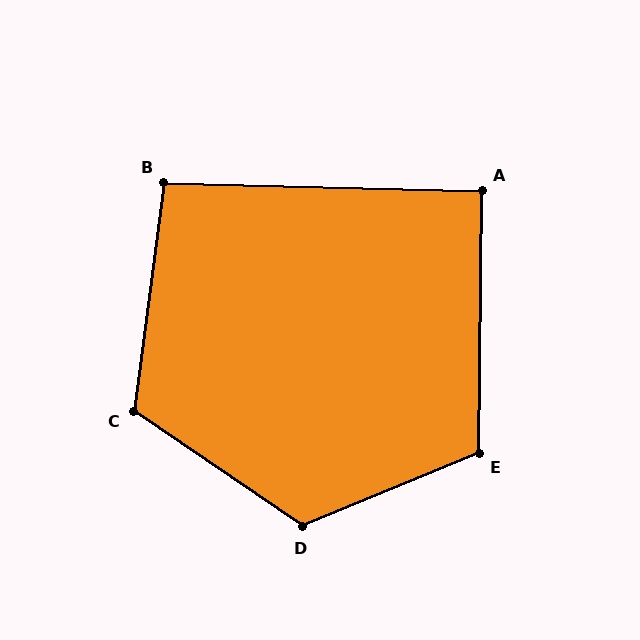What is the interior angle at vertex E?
Approximately 113 degrees (obtuse).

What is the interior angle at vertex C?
Approximately 117 degrees (obtuse).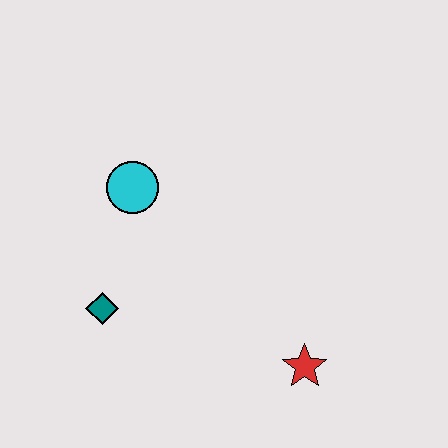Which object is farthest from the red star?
The cyan circle is farthest from the red star.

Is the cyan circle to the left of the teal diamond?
No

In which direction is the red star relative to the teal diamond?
The red star is to the right of the teal diamond.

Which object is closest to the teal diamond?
The cyan circle is closest to the teal diamond.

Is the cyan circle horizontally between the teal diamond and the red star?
Yes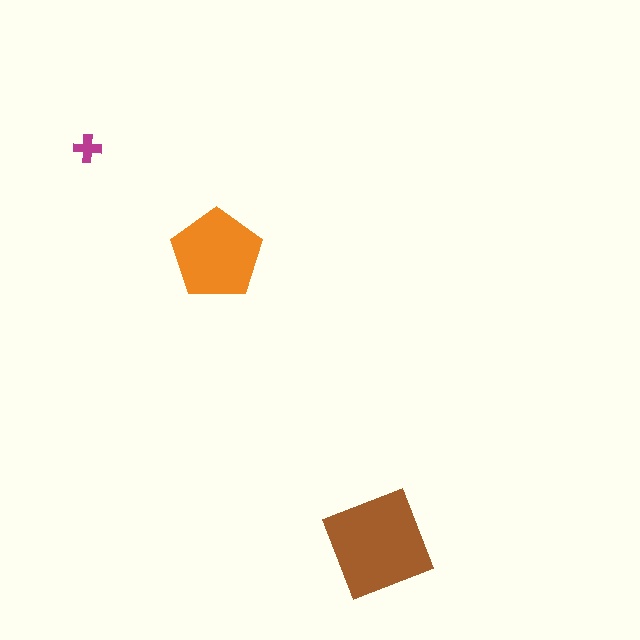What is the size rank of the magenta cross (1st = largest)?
3rd.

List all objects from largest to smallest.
The brown square, the orange pentagon, the magenta cross.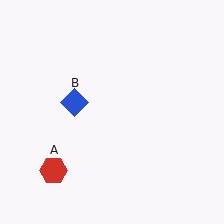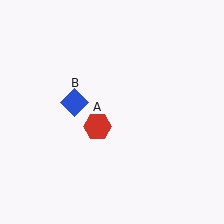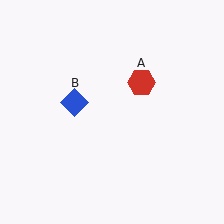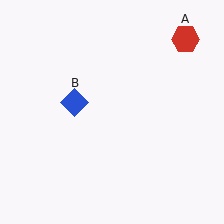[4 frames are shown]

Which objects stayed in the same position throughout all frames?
Blue diamond (object B) remained stationary.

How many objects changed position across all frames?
1 object changed position: red hexagon (object A).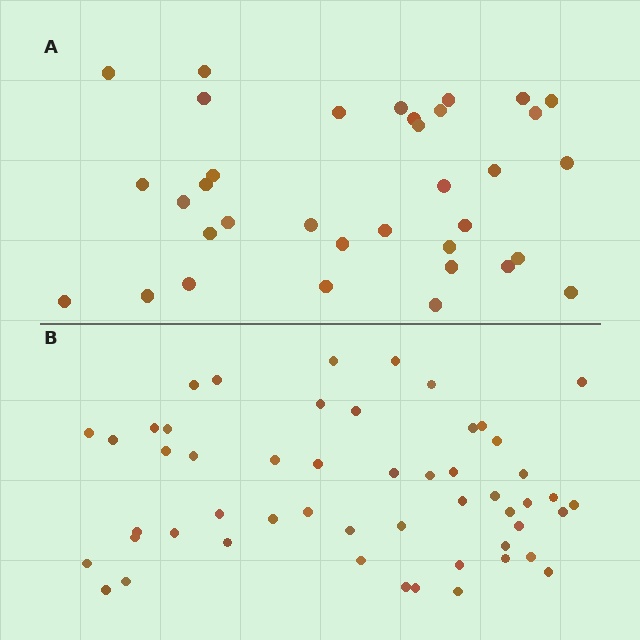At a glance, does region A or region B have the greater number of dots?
Region B (the bottom region) has more dots.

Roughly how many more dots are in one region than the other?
Region B has approximately 15 more dots than region A.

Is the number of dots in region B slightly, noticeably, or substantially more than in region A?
Region B has substantially more. The ratio is roughly 1.5 to 1.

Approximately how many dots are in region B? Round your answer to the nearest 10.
About 50 dots. (The exact count is 52, which rounds to 50.)